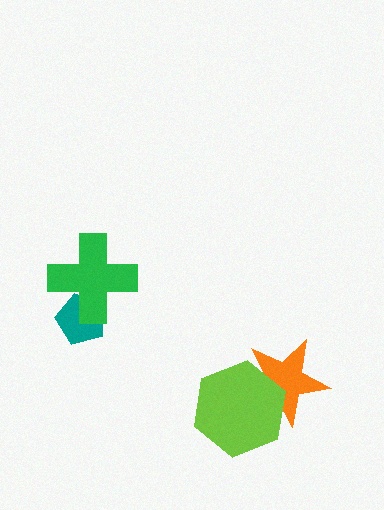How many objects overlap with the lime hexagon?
1 object overlaps with the lime hexagon.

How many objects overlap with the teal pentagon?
1 object overlaps with the teal pentagon.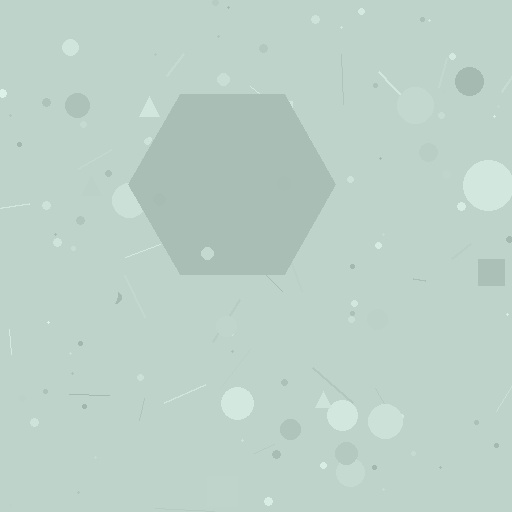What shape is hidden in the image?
A hexagon is hidden in the image.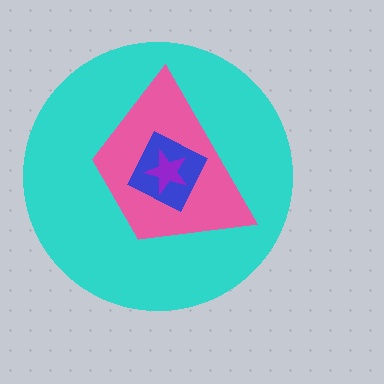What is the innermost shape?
The purple star.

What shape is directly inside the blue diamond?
The purple star.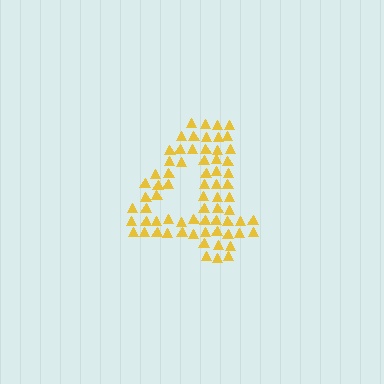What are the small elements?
The small elements are triangles.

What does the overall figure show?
The overall figure shows the digit 4.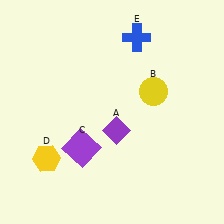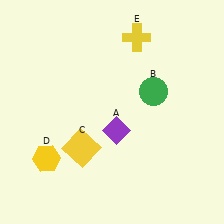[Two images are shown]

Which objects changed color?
B changed from yellow to green. C changed from purple to yellow. E changed from blue to yellow.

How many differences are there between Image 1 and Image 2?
There are 3 differences between the two images.